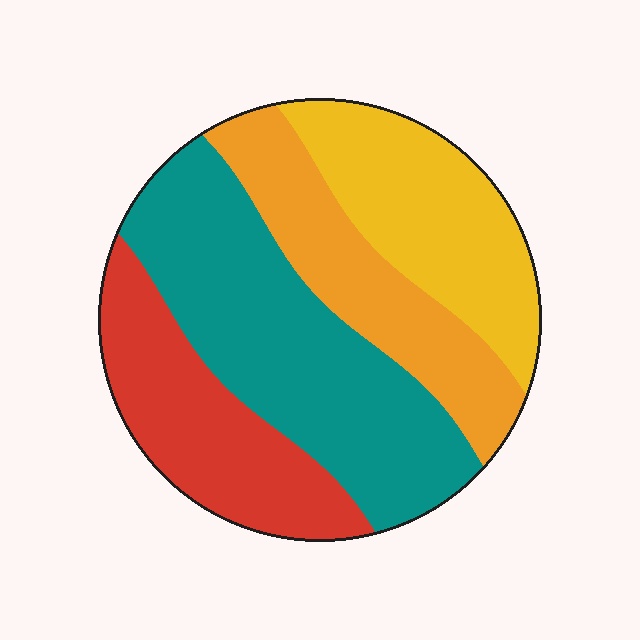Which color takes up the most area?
Teal, at roughly 35%.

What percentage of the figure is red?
Red covers 21% of the figure.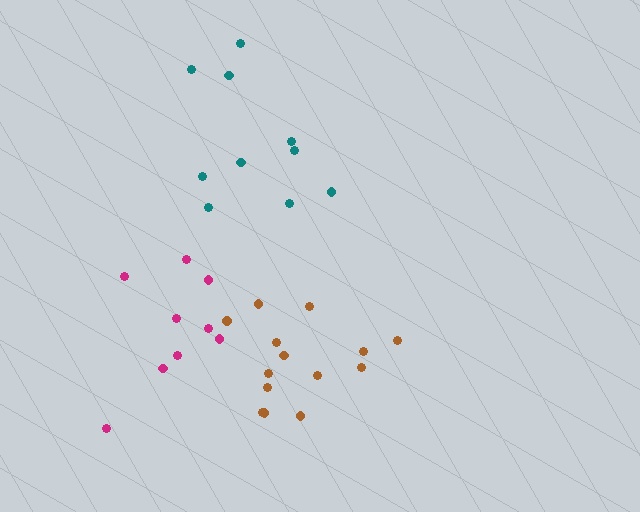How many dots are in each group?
Group 1: 9 dots, Group 2: 10 dots, Group 3: 14 dots (33 total).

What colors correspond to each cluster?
The clusters are colored: magenta, teal, brown.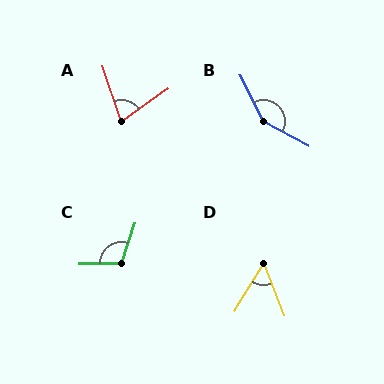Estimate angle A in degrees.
Approximately 73 degrees.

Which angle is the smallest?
D, at approximately 53 degrees.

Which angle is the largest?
B, at approximately 145 degrees.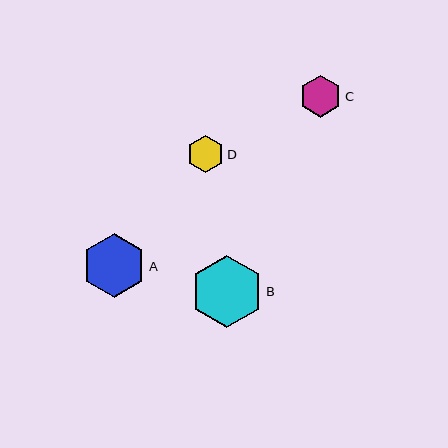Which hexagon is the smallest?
Hexagon D is the smallest with a size of approximately 38 pixels.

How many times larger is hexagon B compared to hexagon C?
Hexagon B is approximately 1.7 times the size of hexagon C.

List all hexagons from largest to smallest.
From largest to smallest: B, A, C, D.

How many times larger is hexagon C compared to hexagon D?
Hexagon C is approximately 1.1 times the size of hexagon D.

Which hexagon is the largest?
Hexagon B is the largest with a size of approximately 73 pixels.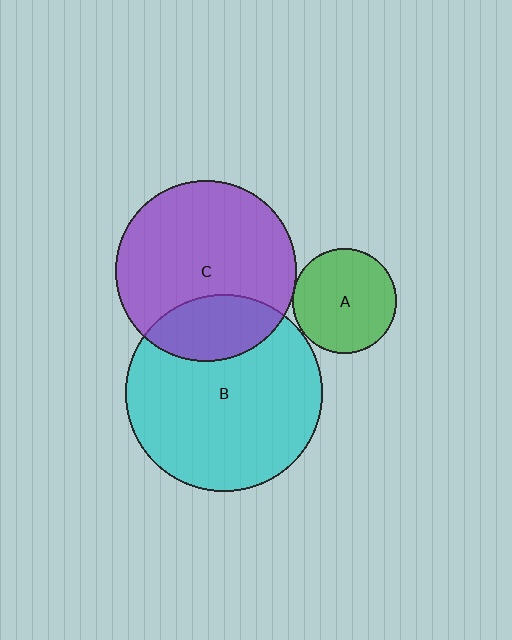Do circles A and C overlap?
Yes.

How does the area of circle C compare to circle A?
Approximately 3.0 times.